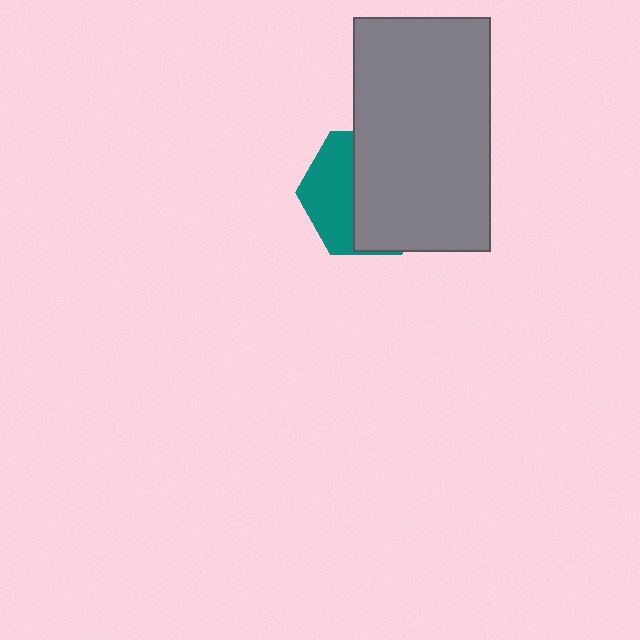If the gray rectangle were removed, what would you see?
You would see the complete teal hexagon.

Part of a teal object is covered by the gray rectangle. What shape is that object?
It is a hexagon.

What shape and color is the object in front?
The object in front is a gray rectangle.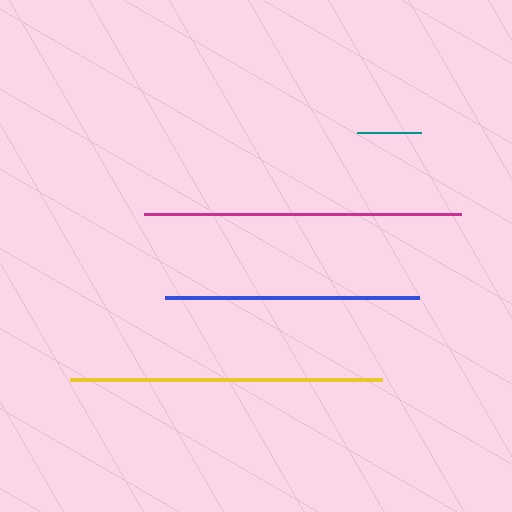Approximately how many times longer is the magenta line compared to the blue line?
The magenta line is approximately 1.2 times the length of the blue line.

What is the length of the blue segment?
The blue segment is approximately 255 pixels long.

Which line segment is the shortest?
The teal line is the shortest at approximately 64 pixels.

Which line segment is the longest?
The magenta line is the longest at approximately 316 pixels.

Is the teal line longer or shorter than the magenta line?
The magenta line is longer than the teal line.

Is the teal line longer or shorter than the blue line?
The blue line is longer than the teal line.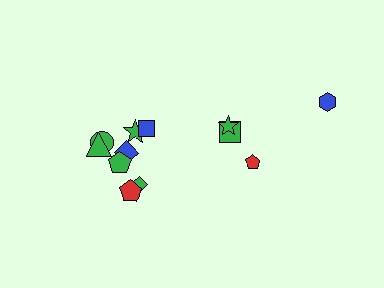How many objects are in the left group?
There are 8 objects.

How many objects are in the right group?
There are 4 objects.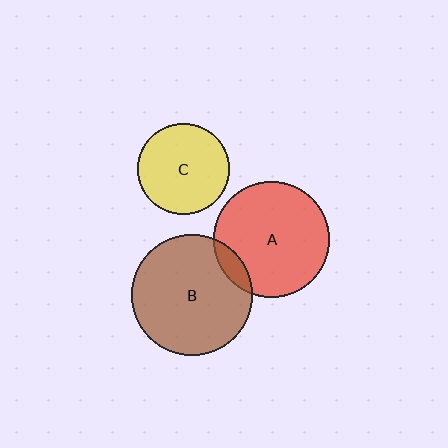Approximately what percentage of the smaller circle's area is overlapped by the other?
Approximately 10%.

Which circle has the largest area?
Circle B (brown).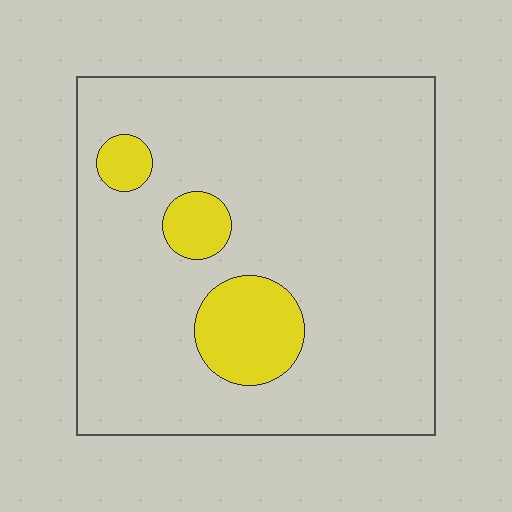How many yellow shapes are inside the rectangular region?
3.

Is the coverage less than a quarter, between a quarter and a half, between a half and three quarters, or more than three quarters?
Less than a quarter.